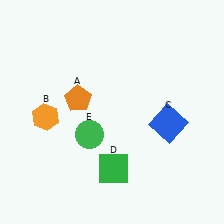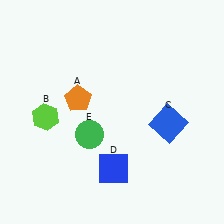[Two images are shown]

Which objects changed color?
B changed from orange to lime. D changed from green to blue.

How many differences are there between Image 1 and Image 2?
There are 2 differences between the two images.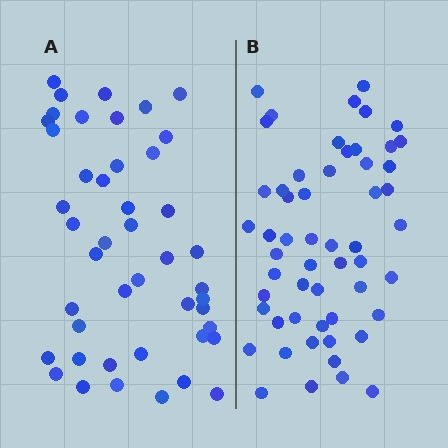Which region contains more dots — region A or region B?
Region B (the right region) has more dots.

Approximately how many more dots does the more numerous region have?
Region B has roughly 10 or so more dots than region A.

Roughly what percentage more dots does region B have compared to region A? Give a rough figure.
About 20% more.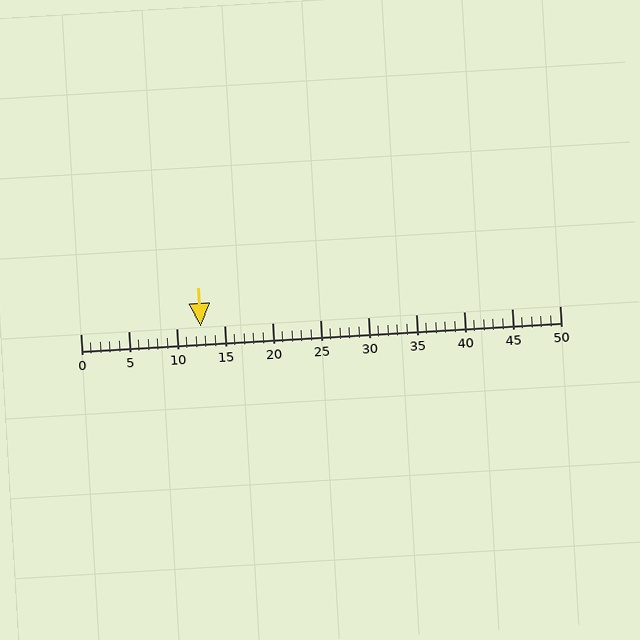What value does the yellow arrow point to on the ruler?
The yellow arrow points to approximately 12.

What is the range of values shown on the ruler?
The ruler shows values from 0 to 50.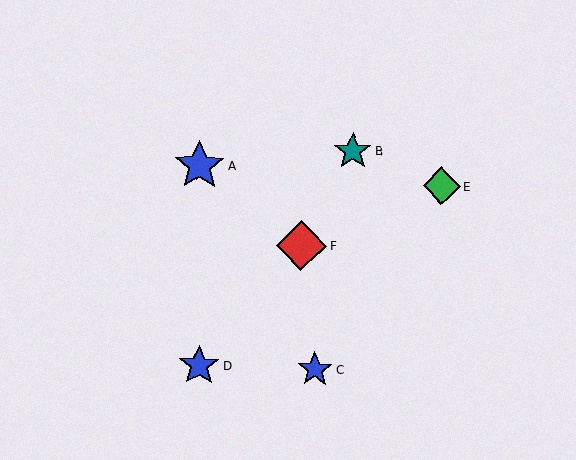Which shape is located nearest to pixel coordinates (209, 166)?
The blue star (labeled A) at (200, 166) is nearest to that location.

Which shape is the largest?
The blue star (labeled A) is the largest.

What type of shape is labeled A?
Shape A is a blue star.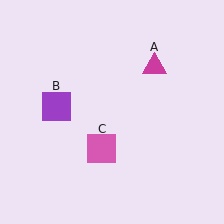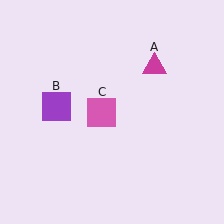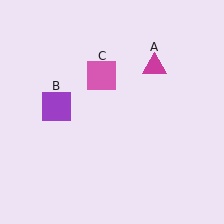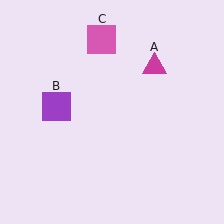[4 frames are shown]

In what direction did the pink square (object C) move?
The pink square (object C) moved up.